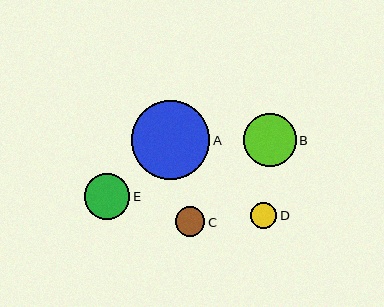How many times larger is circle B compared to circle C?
Circle B is approximately 1.8 times the size of circle C.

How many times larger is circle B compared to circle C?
Circle B is approximately 1.8 times the size of circle C.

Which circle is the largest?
Circle A is the largest with a size of approximately 78 pixels.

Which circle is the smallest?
Circle D is the smallest with a size of approximately 26 pixels.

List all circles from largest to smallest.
From largest to smallest: A, B, E, C, D.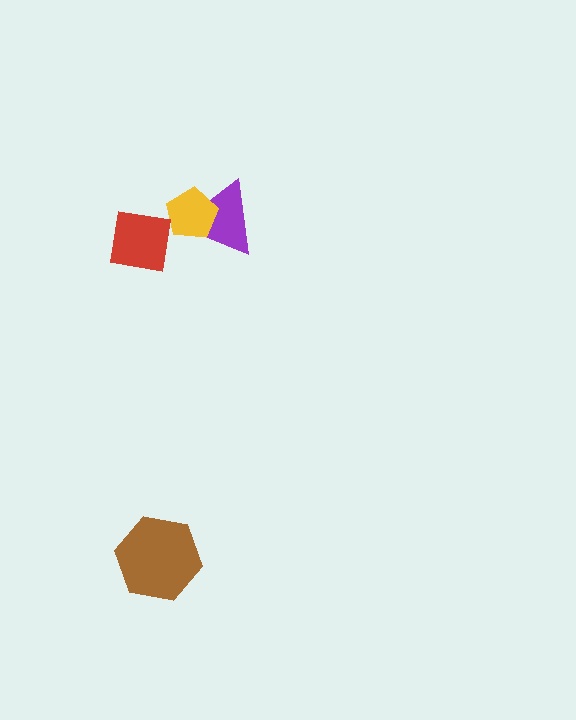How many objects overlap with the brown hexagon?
0 objects overlap with the brown hexagon.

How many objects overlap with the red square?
0 objects overlap with the red square.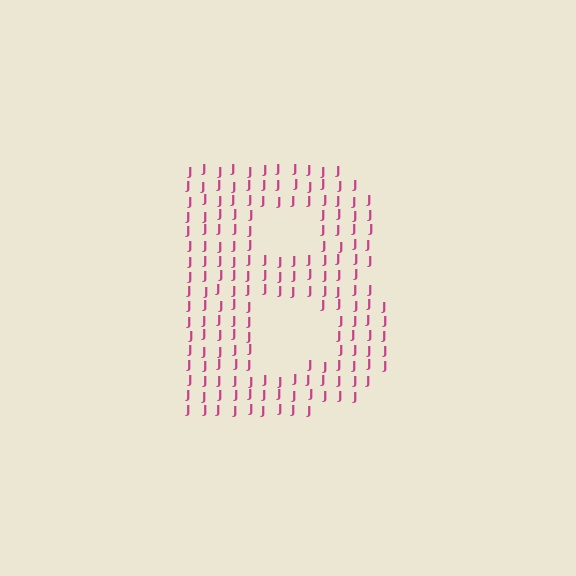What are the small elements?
The small elements are letter J's.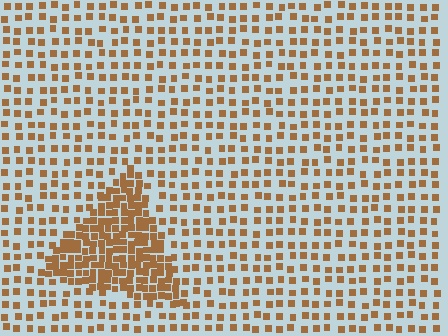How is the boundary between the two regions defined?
The boundary is defined by a change in element density (approximately 2.5x ratio). All elements are the same color, size, and shape.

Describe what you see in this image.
The image contains small brown elements arranged at two different densities. A triangle-shaped region is visible where the elements are more densely packed than the surrounding area.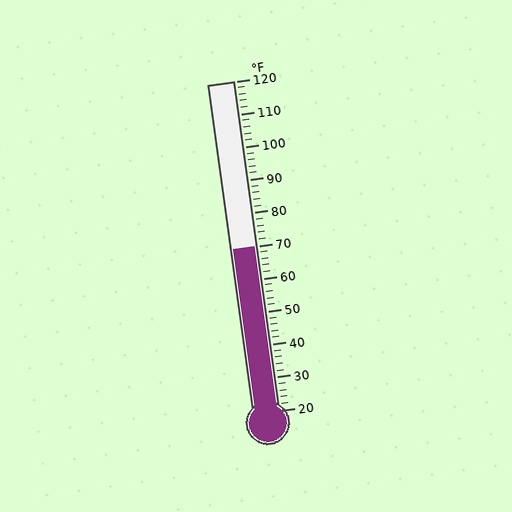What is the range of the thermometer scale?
The thermometer scale ranges from 20°F to 120°F.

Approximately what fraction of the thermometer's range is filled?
The thermometer is filled to approximately 50% of its range.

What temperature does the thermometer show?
The thermometer shows approximately 70°F.